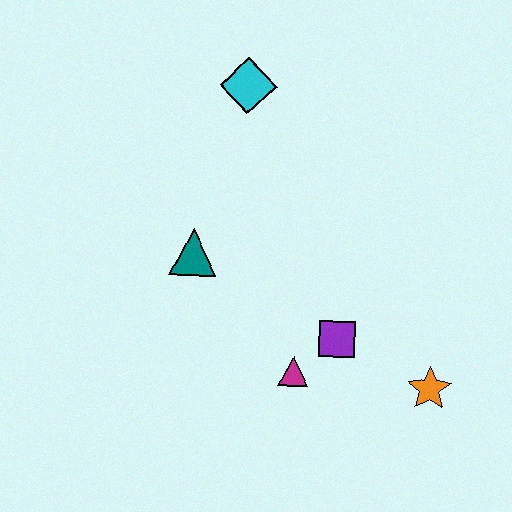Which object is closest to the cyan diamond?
The teal triangle is closest to the cyan diamond.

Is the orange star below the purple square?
Yes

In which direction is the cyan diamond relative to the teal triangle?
The cyan diamond is above the teal triangle.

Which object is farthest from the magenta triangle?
The cyan diamond is farthest from the magenta triangle.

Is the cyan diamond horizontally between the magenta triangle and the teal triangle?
Yes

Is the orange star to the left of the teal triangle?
No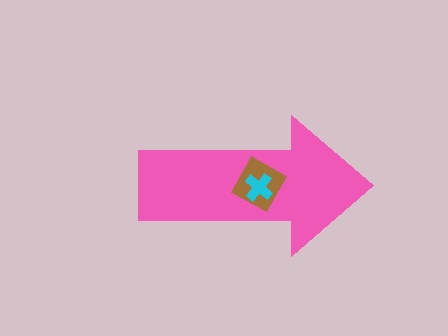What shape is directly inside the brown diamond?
The cyan cross.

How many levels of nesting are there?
3.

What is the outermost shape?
The pink arrow.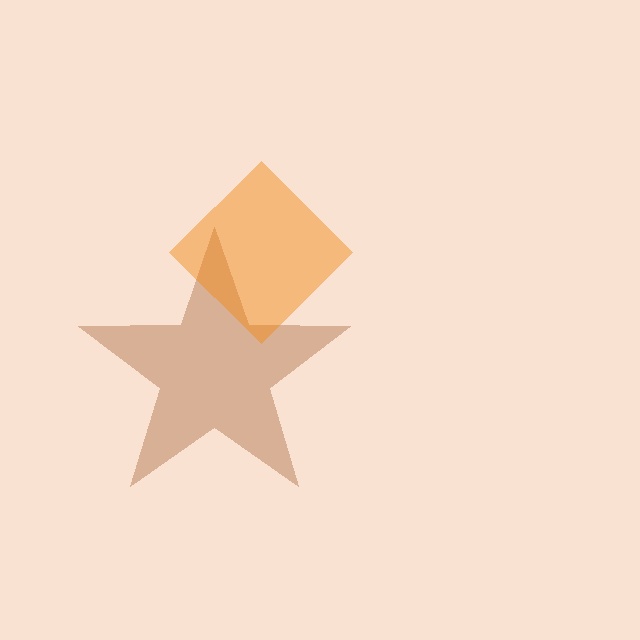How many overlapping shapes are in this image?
There are 2 overlapping shapes in the image.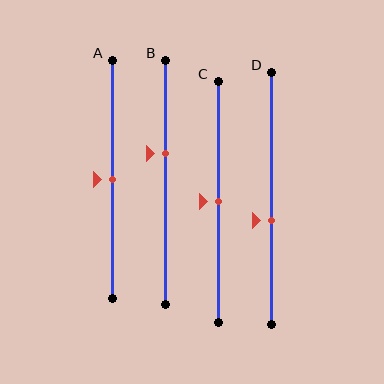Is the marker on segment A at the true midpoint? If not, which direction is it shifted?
Yes, the marker on segment A is at the true midpoint.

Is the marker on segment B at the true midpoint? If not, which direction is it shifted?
No, the marker on segment B is shifted upward by about 12% of the segment length.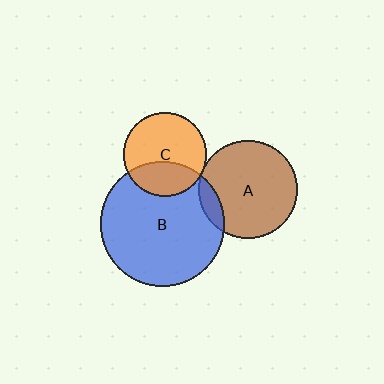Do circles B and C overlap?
Yes.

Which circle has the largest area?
Circle B (blue).